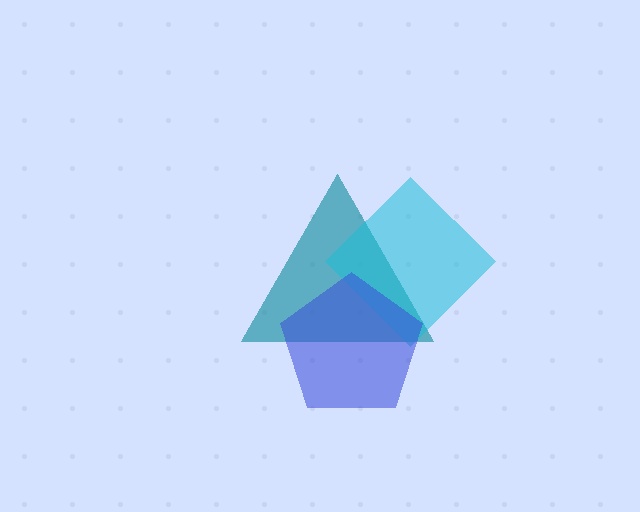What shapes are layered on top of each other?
The layered shapes are: a teal triangle, a cyan diamond, a blue pentagon.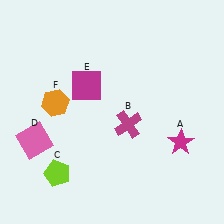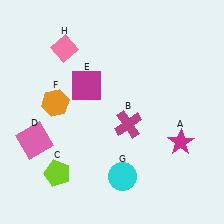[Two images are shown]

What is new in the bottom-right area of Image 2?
A cyan circle (G) was added in the bottom-right area of Image 2.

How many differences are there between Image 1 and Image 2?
There are 2 differences between the two images.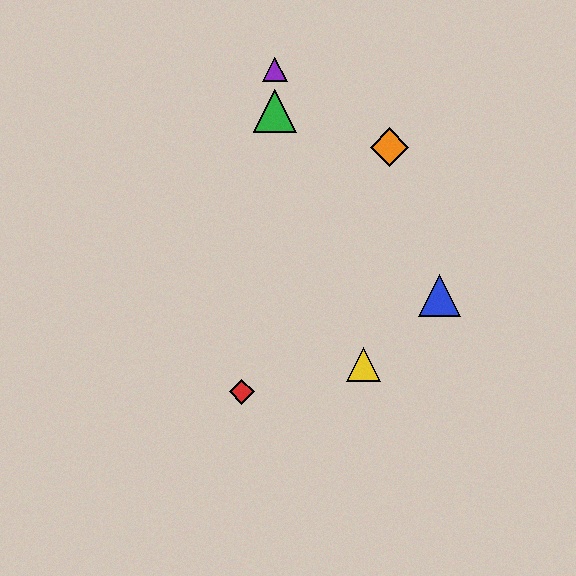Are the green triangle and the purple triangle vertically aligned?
Yes, both are at x≈275.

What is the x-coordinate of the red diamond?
The red diamond is at x≈242.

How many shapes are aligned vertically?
2 shapes (the green triangle, the purple triangle) are aligned vertically.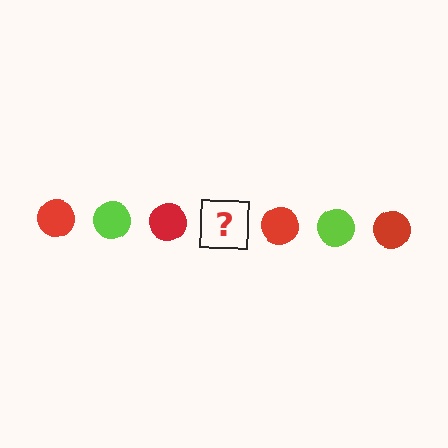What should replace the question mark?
The question mark should be replaced with a lime circle.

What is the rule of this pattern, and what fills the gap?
The rule is that the pattern cycles through red, lime circles. The gap should be filled with a lime circle.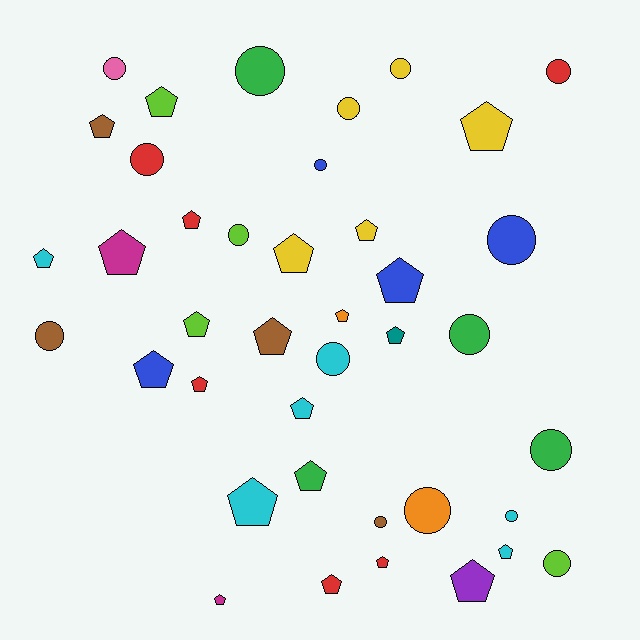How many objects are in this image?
There are 40 objects.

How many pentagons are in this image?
There are 23 pentagons.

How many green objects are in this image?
There are 4 green objects.